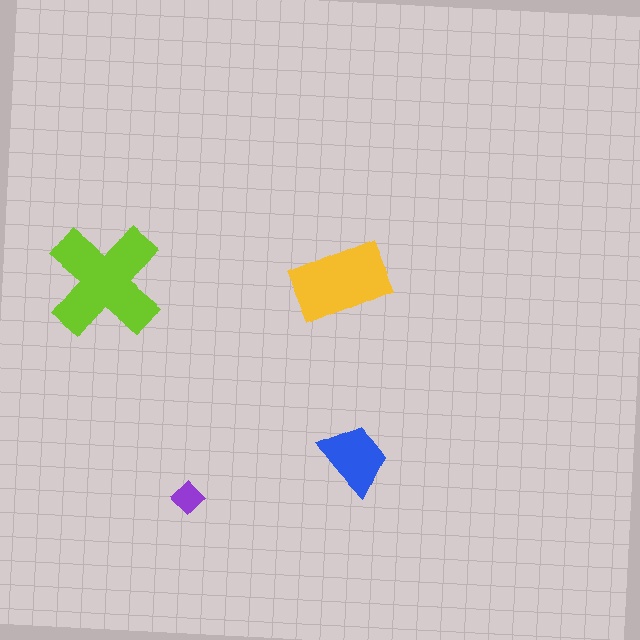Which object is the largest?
The lime cross.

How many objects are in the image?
There are 4 objects in the image.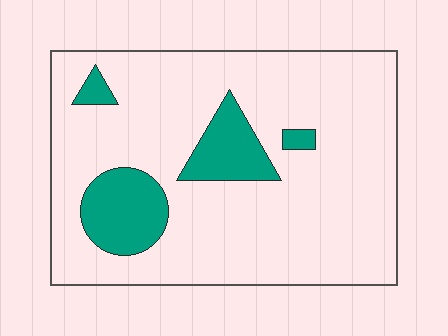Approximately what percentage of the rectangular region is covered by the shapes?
Approximately 15%.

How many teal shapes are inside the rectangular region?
4.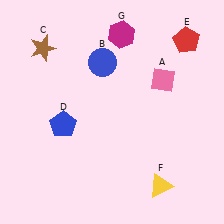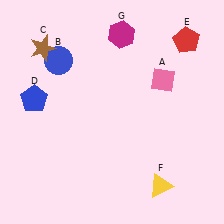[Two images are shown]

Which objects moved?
The objects that moved are: the blue circle (B), the blue pentagon (D).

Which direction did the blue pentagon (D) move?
The blue pentagon (D) moved left.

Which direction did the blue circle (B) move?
The blue circle (B) moved left.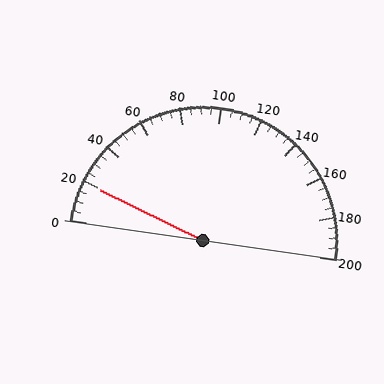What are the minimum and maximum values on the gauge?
The gauge ranges from 0 to 200.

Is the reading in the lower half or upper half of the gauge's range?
The reading is in the lower half of the range (0 to 200).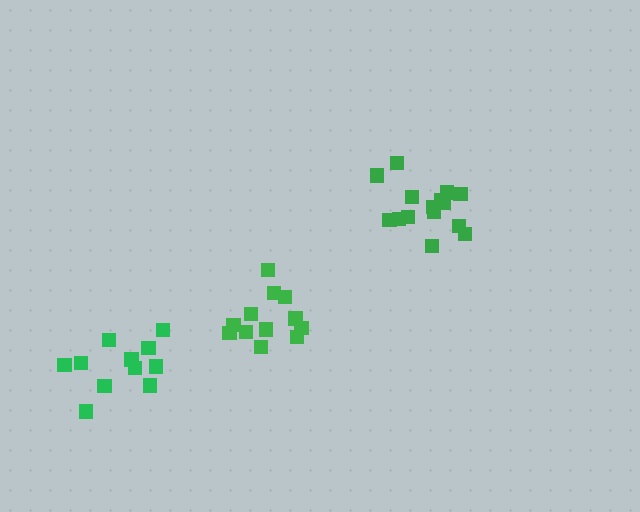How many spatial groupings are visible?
There are 3 spatial groupings.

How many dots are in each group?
Group 1: 15 dots, Group 2: 12 dots, Group 3: 11 dots (38 total).